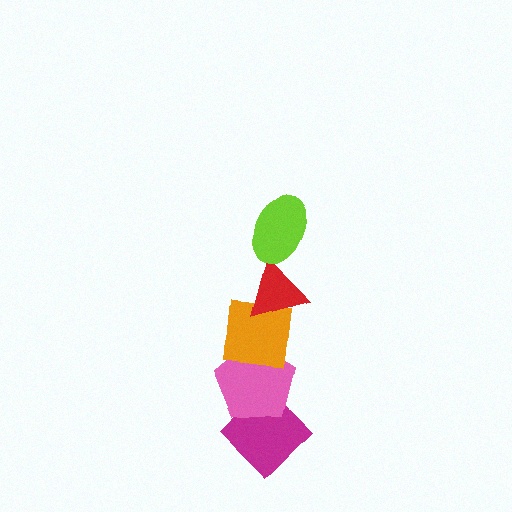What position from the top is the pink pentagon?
The pink pentagon is 4th from the top.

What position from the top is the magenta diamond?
The magenta diamond is 5th from the top.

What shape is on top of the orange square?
The red triangle is on top of the orange square.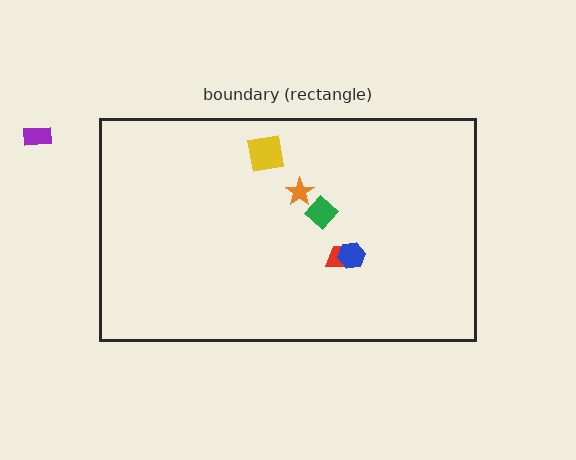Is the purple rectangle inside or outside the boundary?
Outside.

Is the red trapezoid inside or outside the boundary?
Inside.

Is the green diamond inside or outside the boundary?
Inside.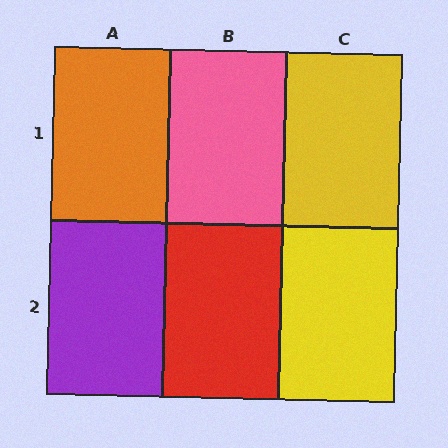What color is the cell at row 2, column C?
Yellow.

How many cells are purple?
1 cell is purple.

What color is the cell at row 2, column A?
Purple.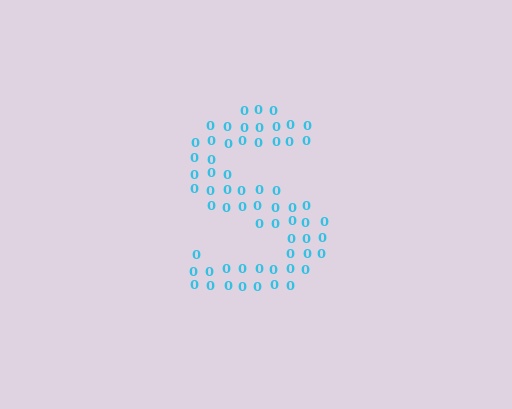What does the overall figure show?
The overall figure shows the letter S.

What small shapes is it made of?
It is made of small digit 0's.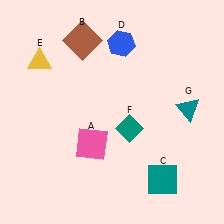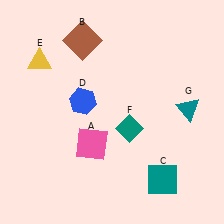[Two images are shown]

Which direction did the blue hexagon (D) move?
The blue hexagon (D) moved down.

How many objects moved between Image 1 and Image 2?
1 object moved between the two images.